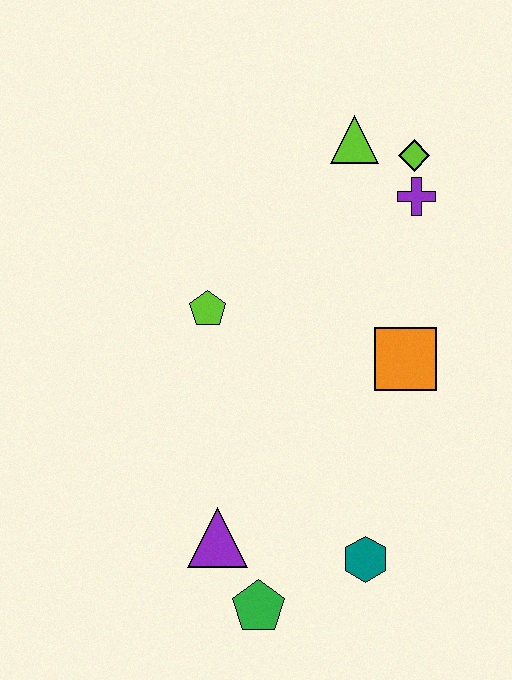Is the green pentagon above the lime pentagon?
No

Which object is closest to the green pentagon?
The purple triangle is closest to the green pentagon.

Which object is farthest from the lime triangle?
The green pentagon is farthest from the lime triangle.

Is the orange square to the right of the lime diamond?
No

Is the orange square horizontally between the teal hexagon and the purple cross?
Yes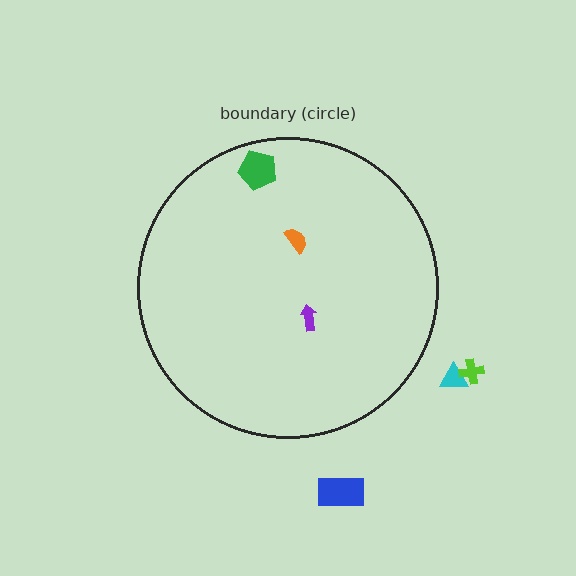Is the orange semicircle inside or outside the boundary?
Inside.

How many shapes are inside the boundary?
3 inside, 3 outside.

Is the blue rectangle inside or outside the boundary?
Outside.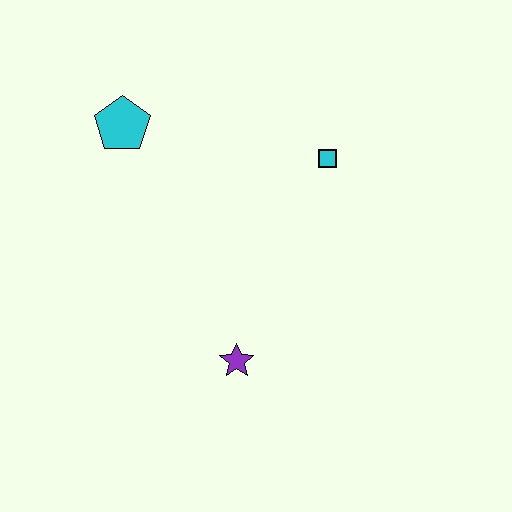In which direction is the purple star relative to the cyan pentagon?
The purple star is below the cyan pentagon.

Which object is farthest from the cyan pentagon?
The purple star is farthest from the cyan pentagon.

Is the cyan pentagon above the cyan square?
Yes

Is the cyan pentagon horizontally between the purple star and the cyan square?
No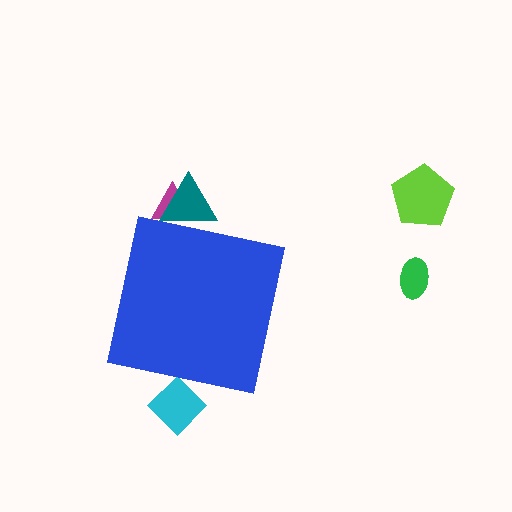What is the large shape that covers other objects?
A blue square.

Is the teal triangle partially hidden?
Yes, the teal triangle is partially hidden behind the blue square.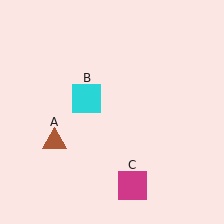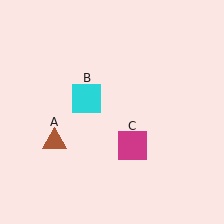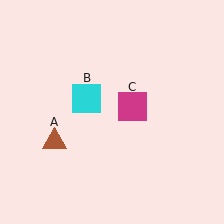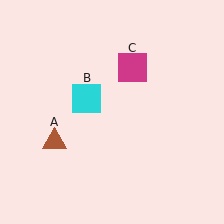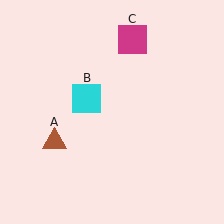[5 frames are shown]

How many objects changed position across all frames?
1 object changed position: magenta square (object C).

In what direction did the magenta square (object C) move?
The magenta square (object C) moved up.